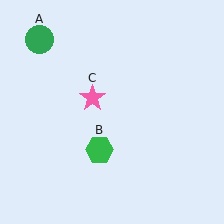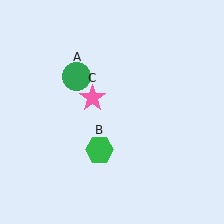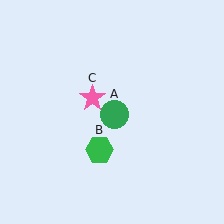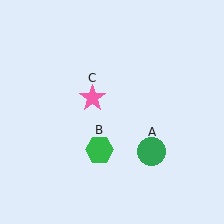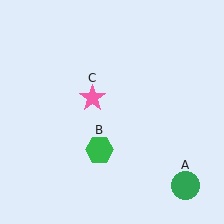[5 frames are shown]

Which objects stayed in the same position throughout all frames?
Green hexagon (object B) and pink star (object C) remained stationary.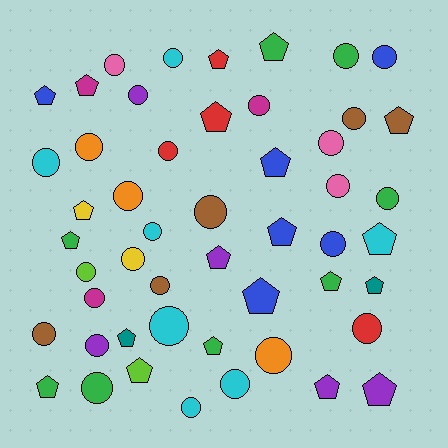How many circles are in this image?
There are 29 circles.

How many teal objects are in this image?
There are 2 teal objects.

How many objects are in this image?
There are 50 objects.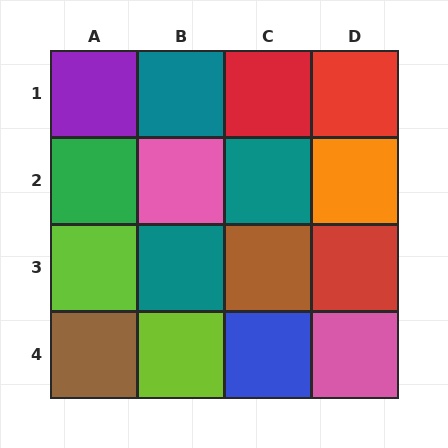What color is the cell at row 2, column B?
Pink.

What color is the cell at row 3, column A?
Lime.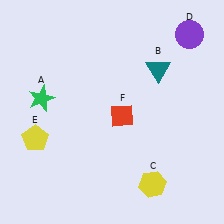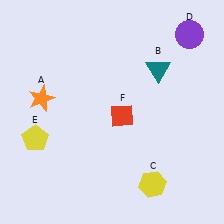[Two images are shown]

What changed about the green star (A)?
In Image 1, A is green. In Image 2, it changed to orange.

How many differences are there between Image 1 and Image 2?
There is 1 difference between the two images.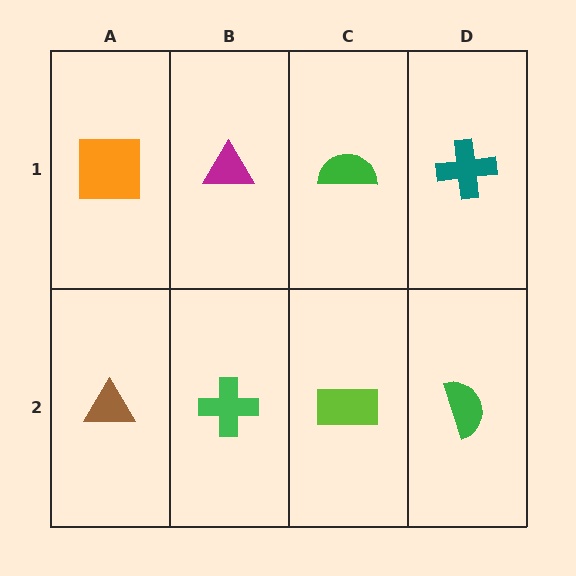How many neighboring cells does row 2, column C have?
3.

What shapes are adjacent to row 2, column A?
An orange square (row 1, column A), a green cross (row 2, column B).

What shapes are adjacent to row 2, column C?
A green semicircle (row 1, column C), a green cross (row 2, column B), a green semicircle (row 2, column D).